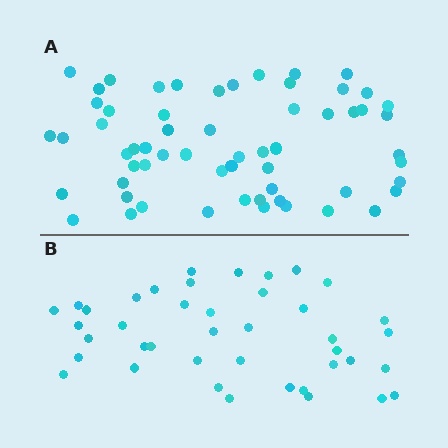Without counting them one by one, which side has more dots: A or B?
Region A (the top region) has more dots.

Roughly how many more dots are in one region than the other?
Region A has approximately 20 more dots than region B.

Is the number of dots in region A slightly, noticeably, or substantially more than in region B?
Region A has substantially more. The ratio is roughly 1.5 to 1.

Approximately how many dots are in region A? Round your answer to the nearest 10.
About 60 dots.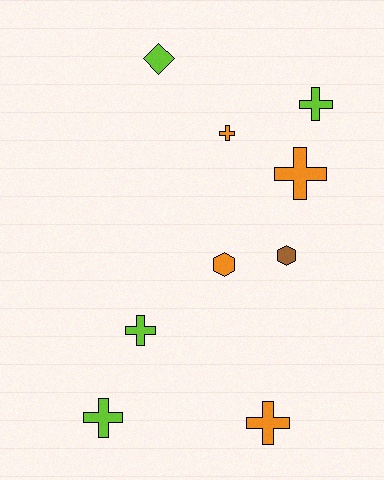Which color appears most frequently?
Orange, with 4 objects.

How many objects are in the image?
There are 9 objects.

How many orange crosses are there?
There are 3 orange crosses.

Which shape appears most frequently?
Cross, with 6 objects.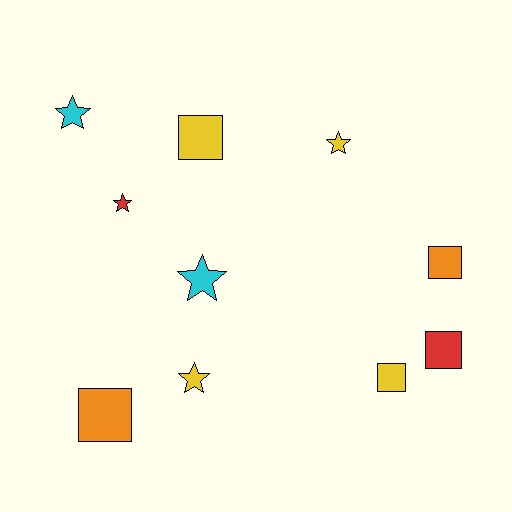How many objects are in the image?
There are 10 objects.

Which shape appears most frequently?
Square, with 5 objects.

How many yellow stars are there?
There are 2 yellow stars.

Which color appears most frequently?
Yellow, with 4 objects.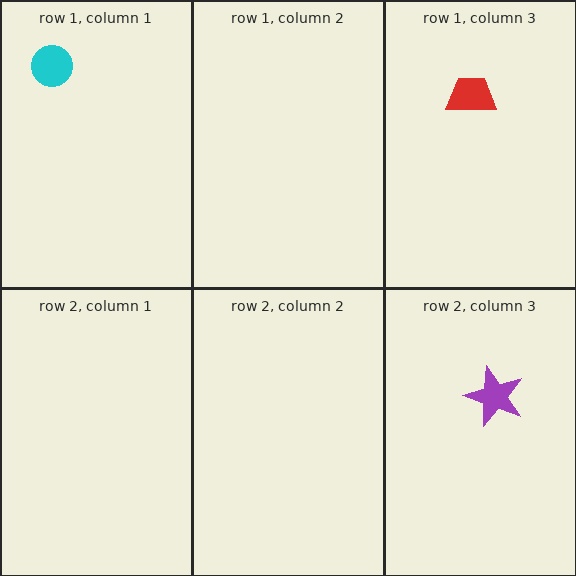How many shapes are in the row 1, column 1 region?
1.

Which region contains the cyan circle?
The row 1, column 1 region.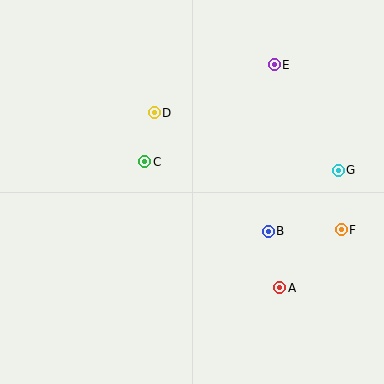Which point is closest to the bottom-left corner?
Point C is closest to the bottom-left corner.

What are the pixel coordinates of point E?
Point E is at (274, 65).